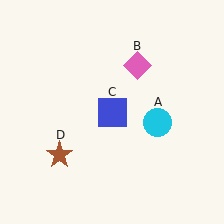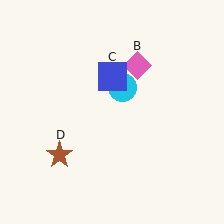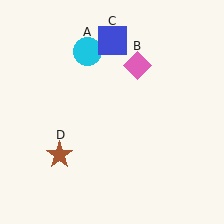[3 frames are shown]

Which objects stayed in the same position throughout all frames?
Pink diamond (object B) and brown star (object D) remained stationary.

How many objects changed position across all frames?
2 objects changed position: cyan circle (object A), blue square (object C).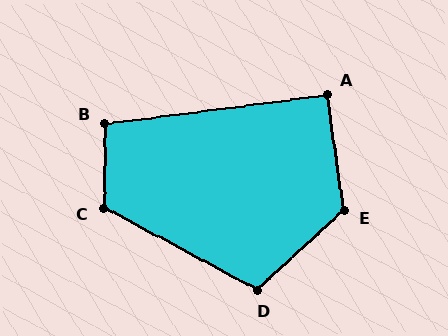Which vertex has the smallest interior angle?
A, at approximately 90 degrees.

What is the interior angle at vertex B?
Approximately 99 degrees (obtuse).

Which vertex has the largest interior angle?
E, at approximately 125 degrees.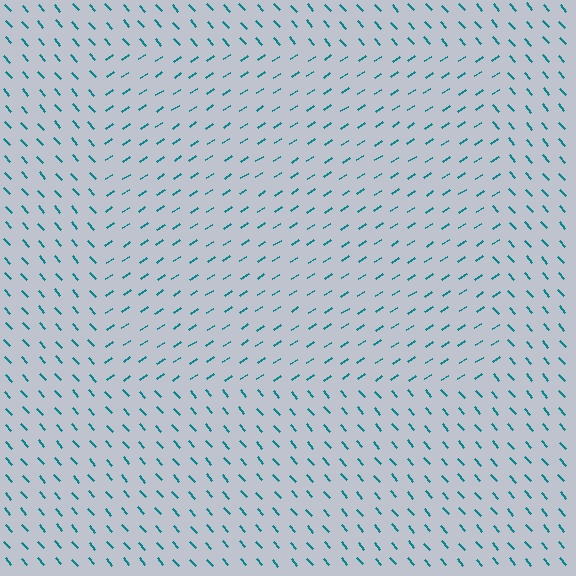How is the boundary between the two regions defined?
The boundary is defined purely by a change in line orientation (approximately 82 degrees difference). All lines are the same color and thickness.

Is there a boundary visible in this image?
Yes, there is a texture boundary formed by a change in line orientation.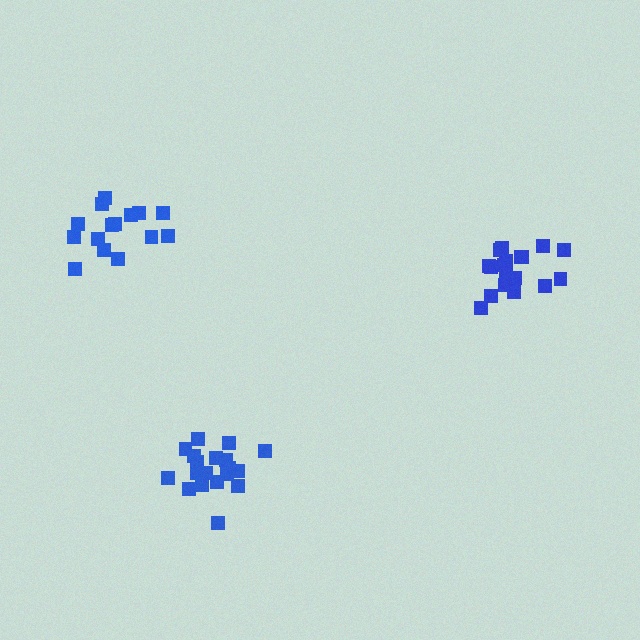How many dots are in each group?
Group 1: 19 dots, Group 2: 19 dots, Group 3: 15 dots (53 total).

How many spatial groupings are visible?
There are 3 spatial groupings.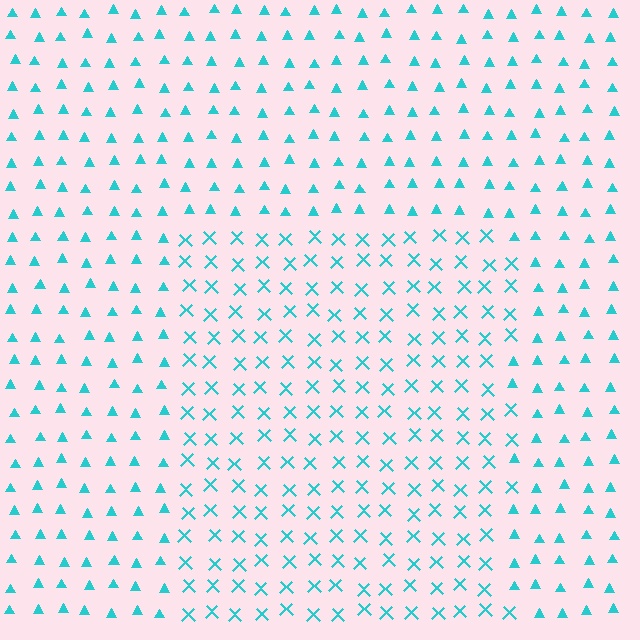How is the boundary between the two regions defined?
The boundary is defined by a change in element shape: X marks inside vs. triangles outside. All elements share the same color and spacing.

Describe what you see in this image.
The image is filled with small cyan elements arranged in a uniform grid. A rectangle-shaped region contains X marks, while the surrounding area contains triangles. The boundary is defined purely by the change in element shape.